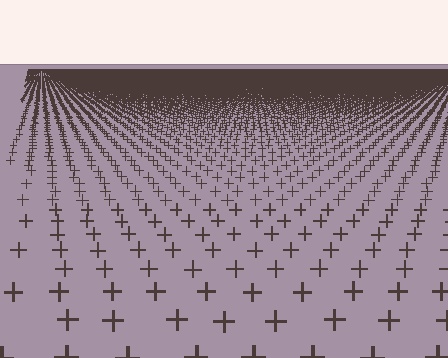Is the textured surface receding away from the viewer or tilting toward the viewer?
The surface is receding away from the viewer. Texture elements get smaller and denser toward the top.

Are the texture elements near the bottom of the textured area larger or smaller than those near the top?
Larger. Near the bottom, elements are closer to the viewer and appear at a bigger on-screen size.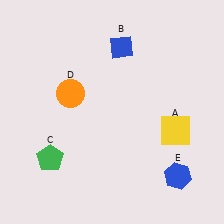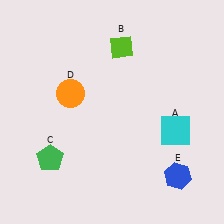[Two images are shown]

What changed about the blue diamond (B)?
In Image 1, B is blue. In Image 2, it changed to lime.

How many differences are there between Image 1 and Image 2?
There are 2 differences between the two images.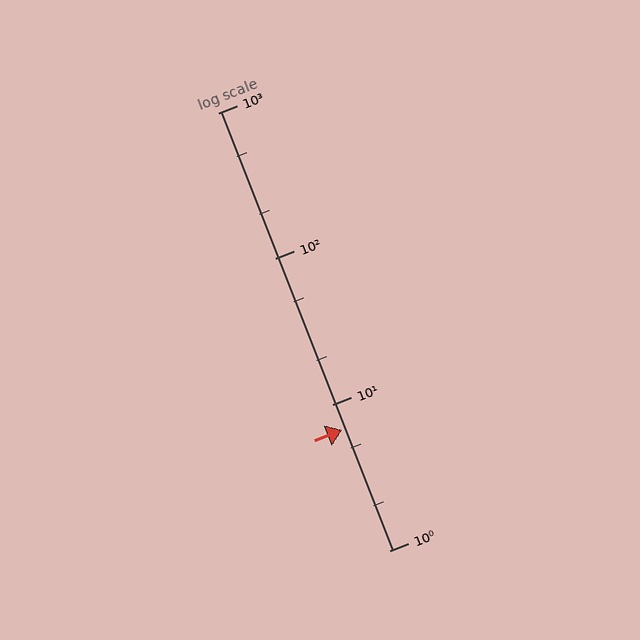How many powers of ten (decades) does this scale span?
The scale spans 3 decades, from 1 to 1000.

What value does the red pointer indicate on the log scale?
The pointer indicates approximately 6.7.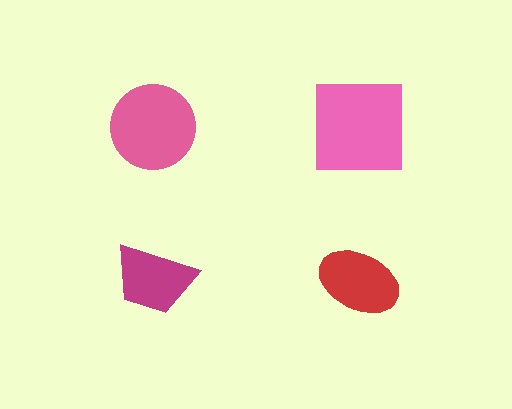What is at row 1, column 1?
A pink circle.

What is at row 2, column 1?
A magenta trapezoid.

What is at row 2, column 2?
A red ellipse.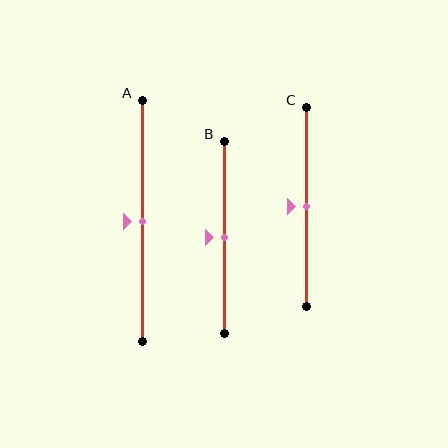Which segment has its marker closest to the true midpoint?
Segment A has its marker closest to the true midpoint.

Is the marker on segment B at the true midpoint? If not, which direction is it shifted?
Yes, the marker on segment B is at the true midpoint.